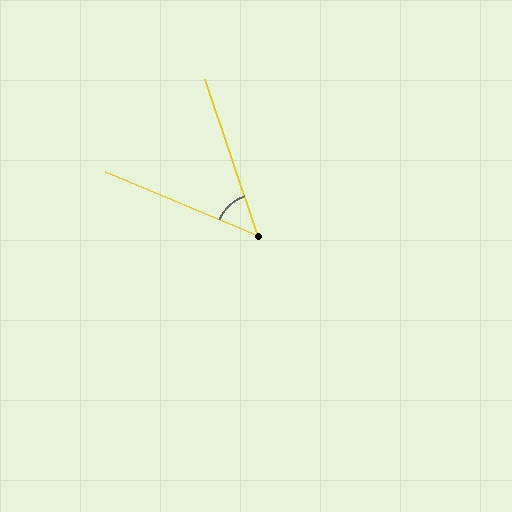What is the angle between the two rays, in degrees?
Approximately 49 degrees.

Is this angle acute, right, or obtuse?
It is acute.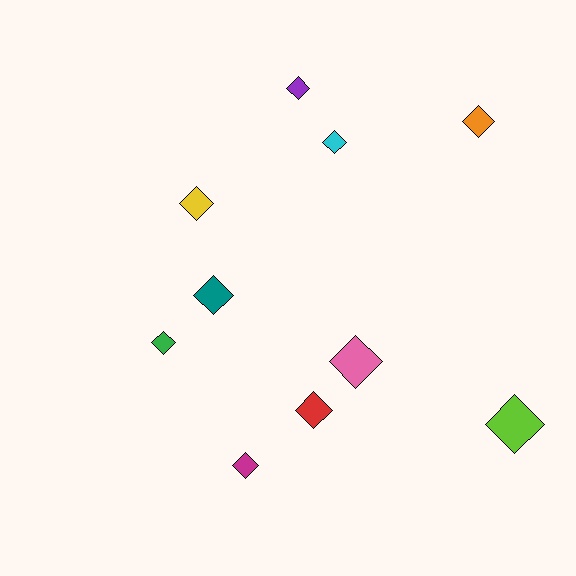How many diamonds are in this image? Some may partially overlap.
There are 10 diamonds.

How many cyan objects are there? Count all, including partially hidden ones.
There is 1 cyan object.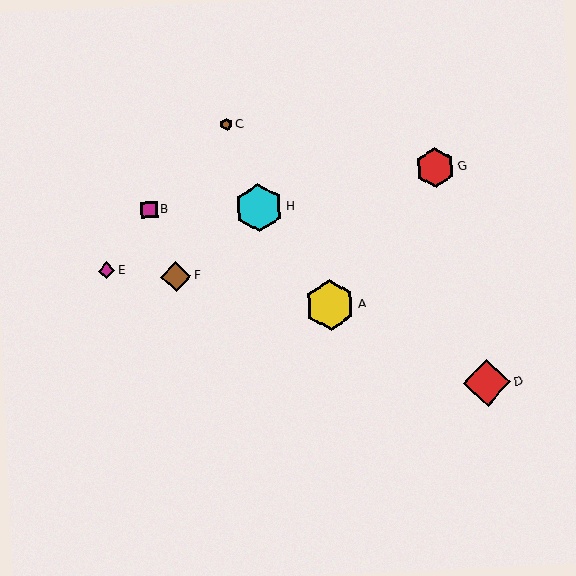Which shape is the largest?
The yellow hexagon (labeled A) is the largest.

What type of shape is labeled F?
Shape F is a brown diamond.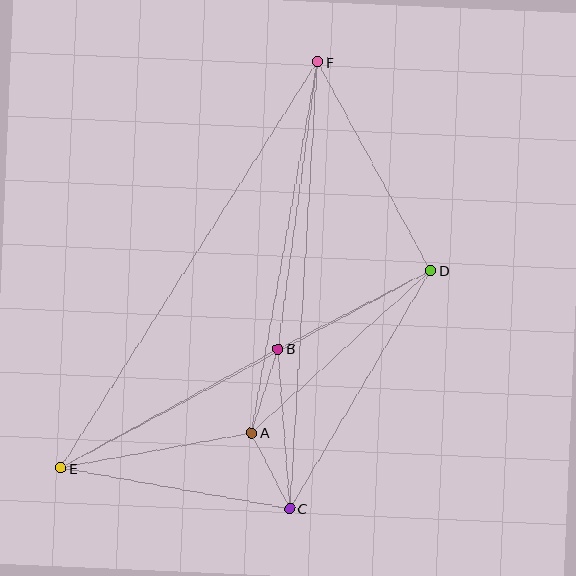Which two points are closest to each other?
Points A and C are closest to each other.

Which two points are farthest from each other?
Points E and F are farthest from each other.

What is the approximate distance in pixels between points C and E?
The distance between C and E is approximately 233 pixels.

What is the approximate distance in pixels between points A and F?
The distance between A and F is approximately 377 pixels.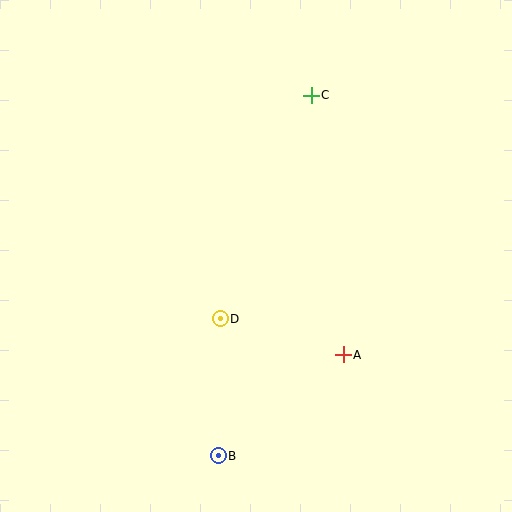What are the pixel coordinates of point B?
Point B is at (218, 456).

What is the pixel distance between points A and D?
The distance between A and D is 128 pixels.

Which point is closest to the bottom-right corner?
Point A is closest to the bottom-right corner.